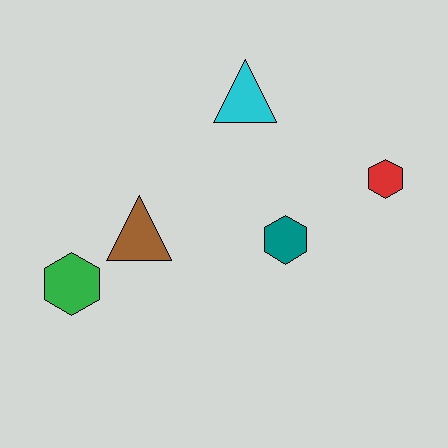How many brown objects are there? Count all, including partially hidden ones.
There is 1 brown object.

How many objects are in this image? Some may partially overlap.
There are 5 objects.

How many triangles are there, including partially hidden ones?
There are 2 triangles.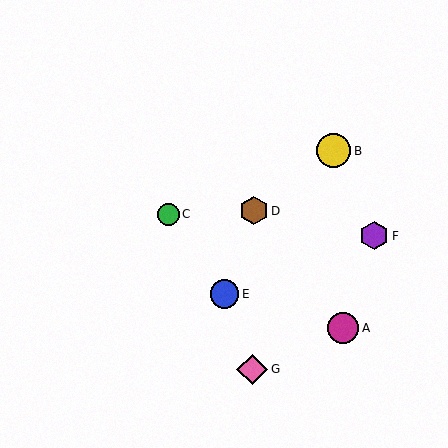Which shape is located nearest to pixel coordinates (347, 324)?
The magenta circle (labeled A) at (343, 328) is nearest to that location.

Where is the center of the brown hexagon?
The center of the brown hexagon is at (254, 211).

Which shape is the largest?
The yellow circle (labeled B) is the largest.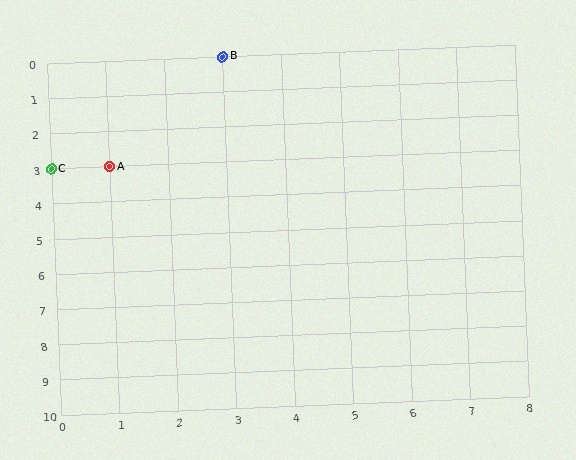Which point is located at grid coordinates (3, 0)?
Point B is at (3, 0).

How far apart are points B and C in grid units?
Points B and C are 3 columns and 3 rows apart (about 4.2 grid units diagonally).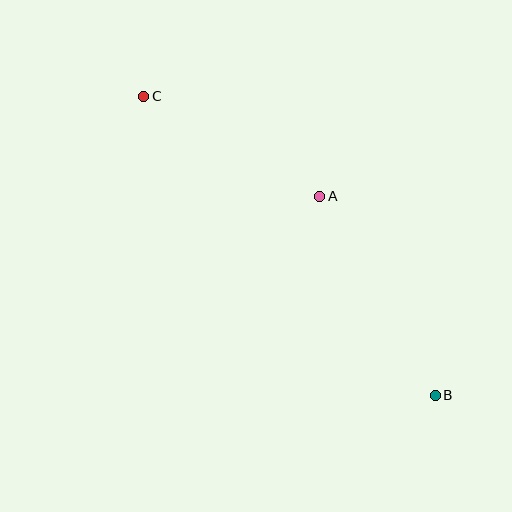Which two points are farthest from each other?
Points B and C are farthest from each other.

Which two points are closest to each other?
Points A and C are closest to each other.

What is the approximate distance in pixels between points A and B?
The distance between A and B is approximately 230 pixels.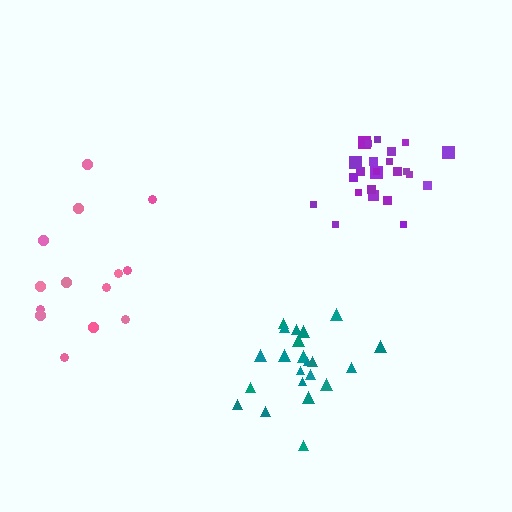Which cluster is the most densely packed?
Purple.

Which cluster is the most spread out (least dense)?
Pink.